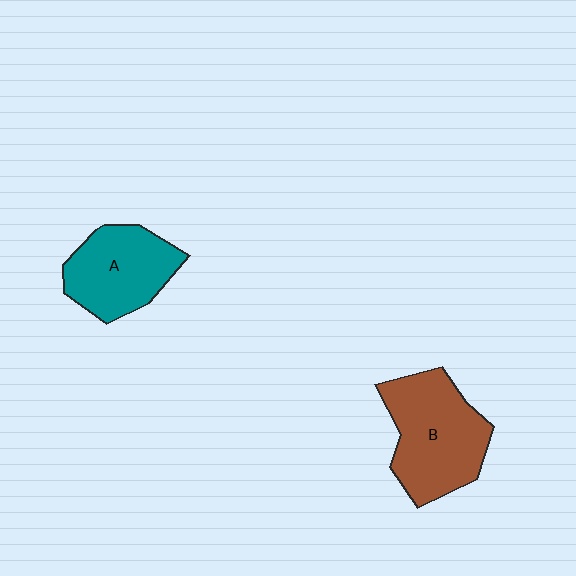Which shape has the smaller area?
Shape A (teal).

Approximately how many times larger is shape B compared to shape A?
Approximately 1.3 times.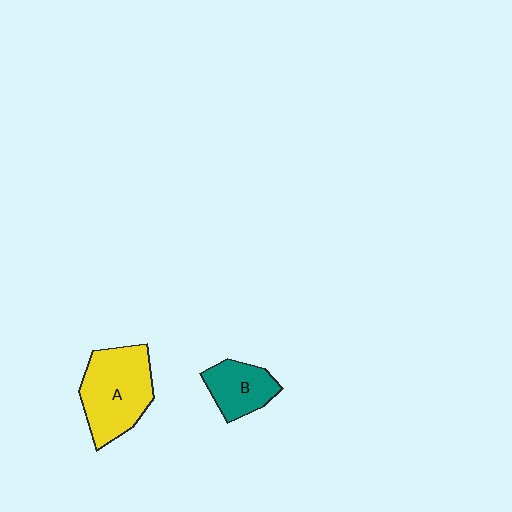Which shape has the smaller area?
Shape B (teal).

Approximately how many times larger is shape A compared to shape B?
Approximately 1.8 times.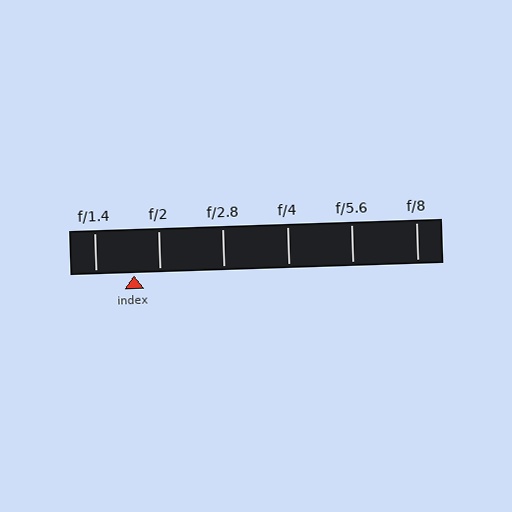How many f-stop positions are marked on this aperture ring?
There are 6 f-stop positions marked.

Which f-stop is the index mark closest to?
The index mark is closest to f/2.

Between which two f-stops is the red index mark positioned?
The index mark is between f/1.4 and f/2.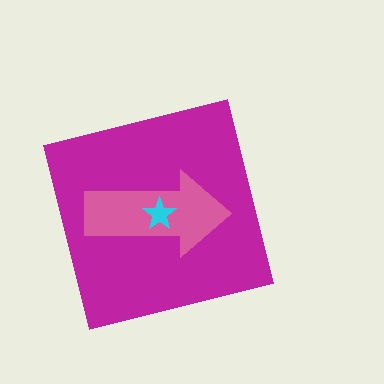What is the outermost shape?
The magenta square.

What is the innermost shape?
The cyan star.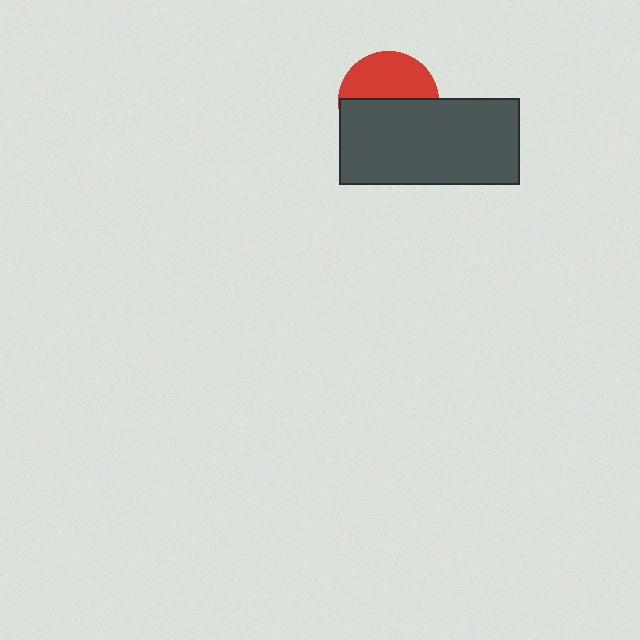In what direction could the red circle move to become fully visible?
The red circle could move up. That would shift it out from behind the dark gray rectangle entirely.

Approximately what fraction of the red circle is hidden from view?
Roughly 55% of the red circle is hidden behind the dark gray rectangle.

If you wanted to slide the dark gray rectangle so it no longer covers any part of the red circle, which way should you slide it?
Slide it down — that is the most direct way to separate the two shapes.